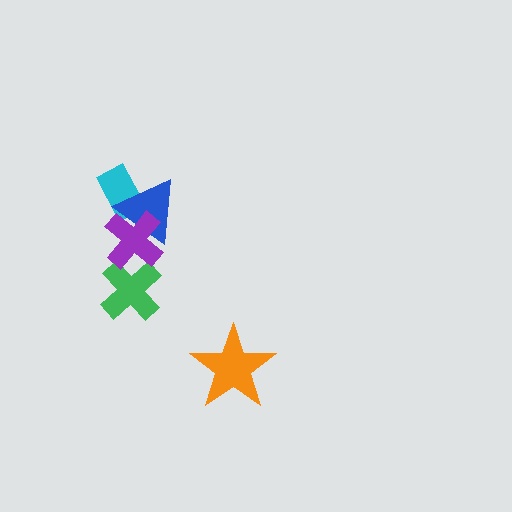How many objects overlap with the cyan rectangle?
2 objects overlap with the cyan rectangle.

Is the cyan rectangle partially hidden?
Yes, it is partially covered by another shape.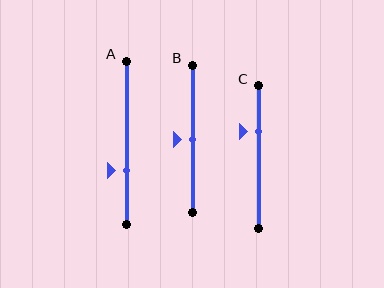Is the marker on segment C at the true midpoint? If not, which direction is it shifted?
No, the marker on segment C is shifted upward by about 18% of the segment length.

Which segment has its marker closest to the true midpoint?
Segment B has its marker closest to the true midpoint.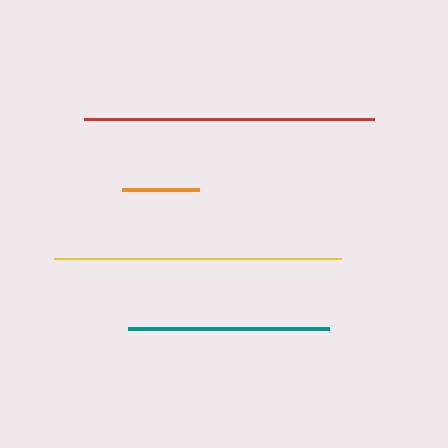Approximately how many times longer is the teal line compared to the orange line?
The teal line is approximately 2.6 times the length of the orange line.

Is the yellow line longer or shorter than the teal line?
The yellow line is longer than the teal line.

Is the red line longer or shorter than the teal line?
The red line is longer than the teal line.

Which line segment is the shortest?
The orange line is the shortest at approximately 77 pixels.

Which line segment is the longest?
The red line is the longest at approximately 290 pixels.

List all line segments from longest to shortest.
From longest to shortest: red, yellow, teal, orange.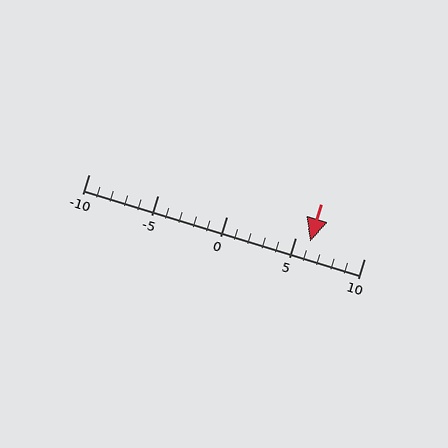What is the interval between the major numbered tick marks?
The major tick marks are spaced 5 units apart.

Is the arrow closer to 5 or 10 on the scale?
The arrow is closer to 5.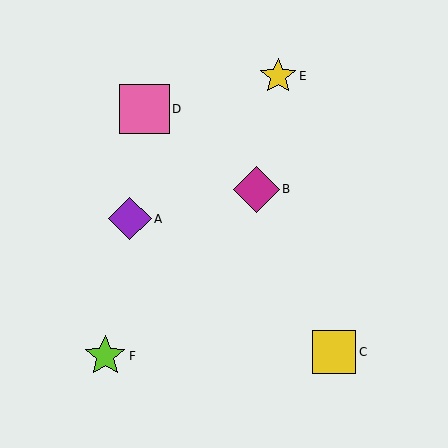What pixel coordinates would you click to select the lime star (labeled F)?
Click at (105, 356) to select the lime star F.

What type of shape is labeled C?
Shape C is a yellow square.